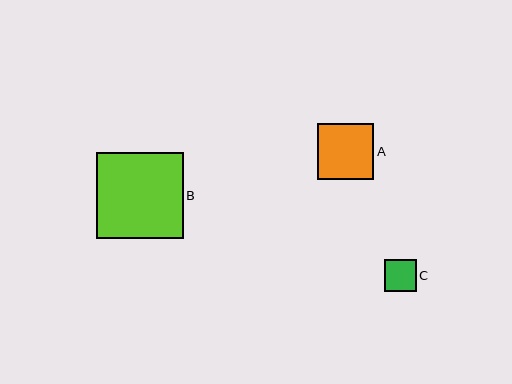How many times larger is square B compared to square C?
Square B is approximately 2.7 times the size of square C.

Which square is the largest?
Square B is the largest with a size of approximately 86 pixels.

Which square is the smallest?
Square C is the smallest with a size of approximately 32 pixels.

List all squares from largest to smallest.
From largest to smallest: B, A, C.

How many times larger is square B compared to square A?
Square B is approximately 1.5 times the size of square A.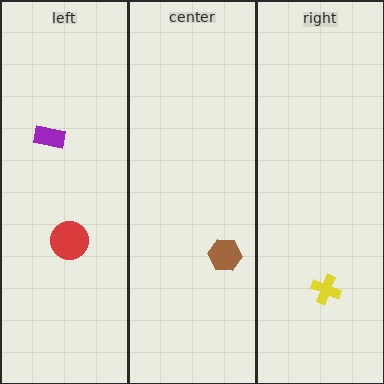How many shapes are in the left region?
2.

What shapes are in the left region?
The purple rectangle, the red circle.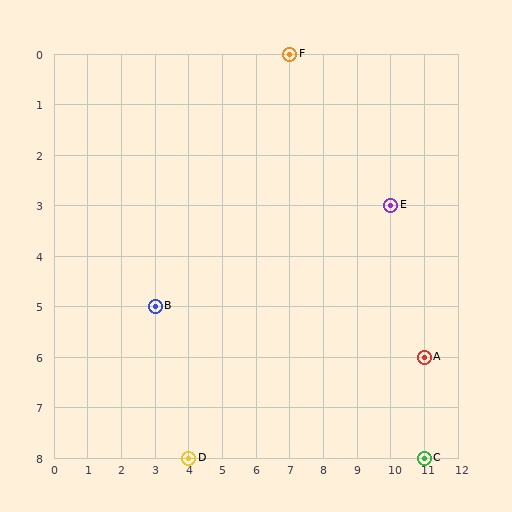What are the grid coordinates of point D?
Point D is at grid coordinates (4, 8).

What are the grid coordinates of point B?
Point B is at grid coordinates (3, 5).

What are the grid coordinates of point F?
Point F is at grid coordinates (7, 0).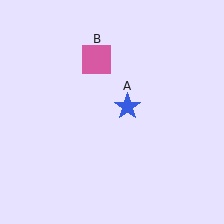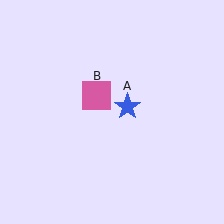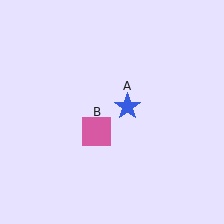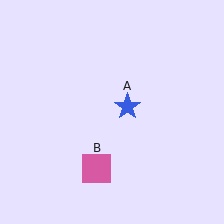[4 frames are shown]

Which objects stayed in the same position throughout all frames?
Blue star (object A) remained stationary.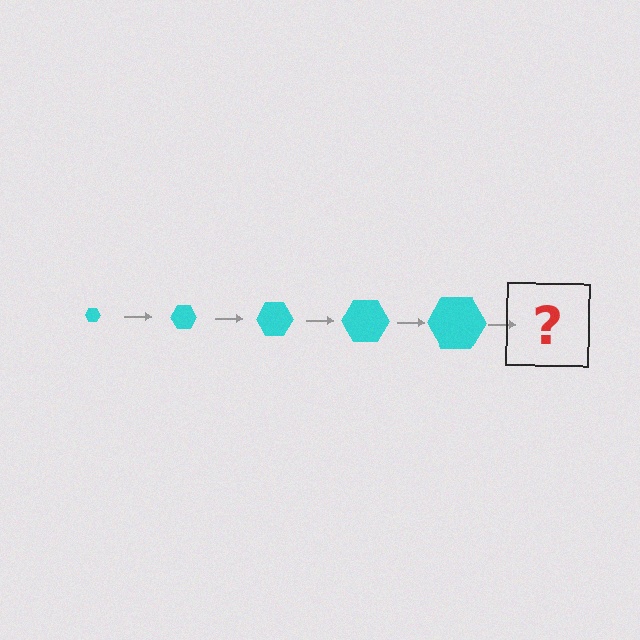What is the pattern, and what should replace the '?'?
The pattern is that the hexagon gets progressively larger each step. The '?' should be a cyan hexagon, larger than the previous one.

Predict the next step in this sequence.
The next step is a cyan hexagon, larger than the previous one.